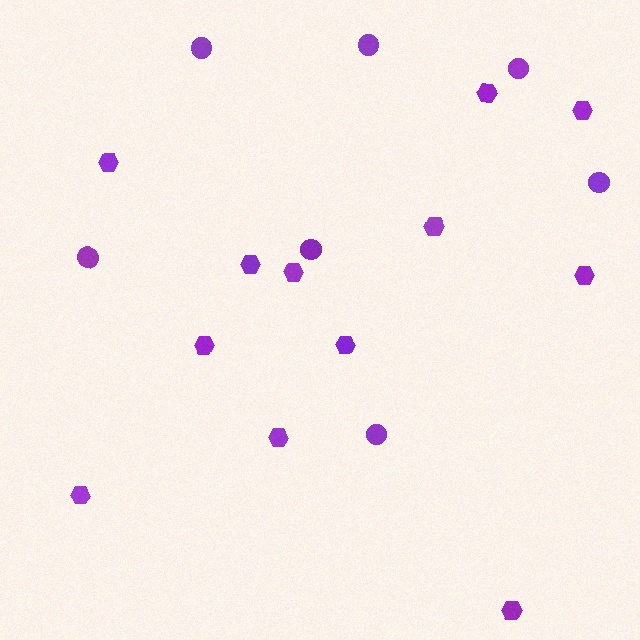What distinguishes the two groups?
There are 2 groups: one group of hexagons (12) and one group of circles (7).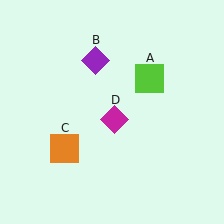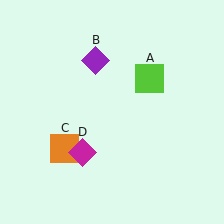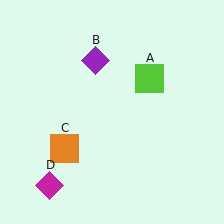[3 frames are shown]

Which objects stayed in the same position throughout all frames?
Lime square (object A) and purple diamond (object B) and orange square (object C) remained stationary.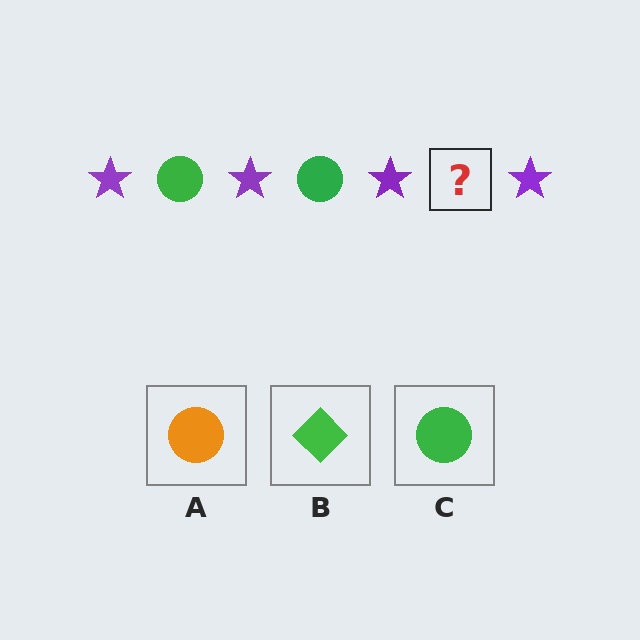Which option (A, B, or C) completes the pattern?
C.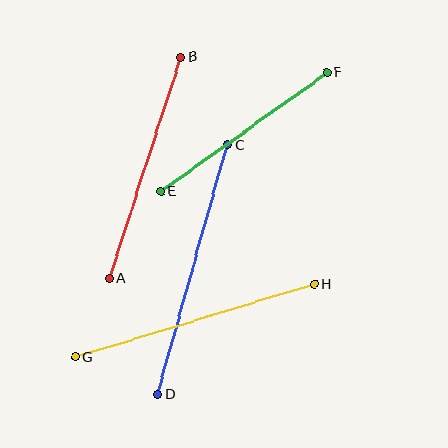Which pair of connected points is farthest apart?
Points C and D are farthest apart.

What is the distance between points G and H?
The distance is approximately 250 pixels.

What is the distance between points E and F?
The distance is approximately 204 pixels.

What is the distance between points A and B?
The distance is approximately 233 pixels.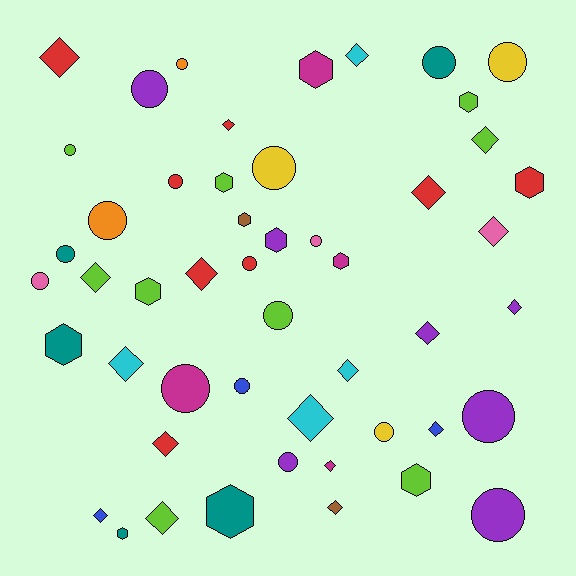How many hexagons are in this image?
There are 12 hexagons.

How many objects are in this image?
There are 50 objects.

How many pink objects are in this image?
There are 3 pink objects.